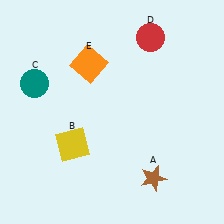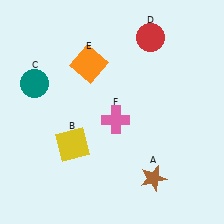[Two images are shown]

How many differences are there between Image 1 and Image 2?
There is 1 difference between the two images.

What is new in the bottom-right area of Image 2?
A pink cross (F) was added in the bottom-right area of Image 2.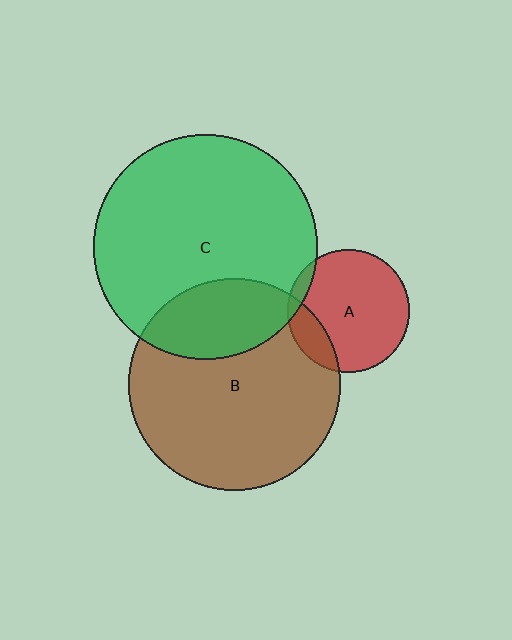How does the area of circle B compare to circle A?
Approximately 3.0 times.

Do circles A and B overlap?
Yes.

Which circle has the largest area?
Circle C (green).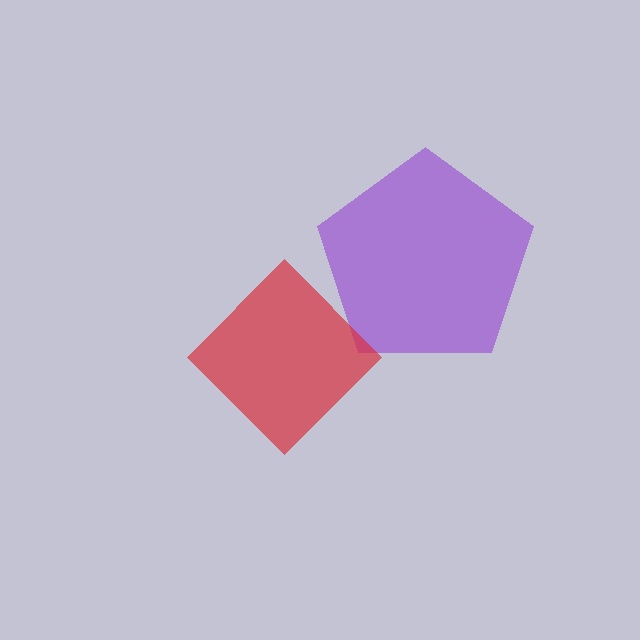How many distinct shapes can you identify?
There are 2 distinct shapes: a purple pentagon, a red diamond.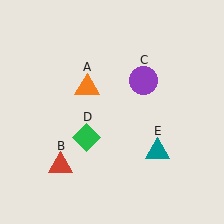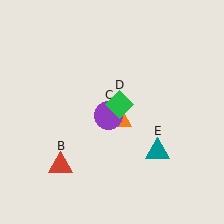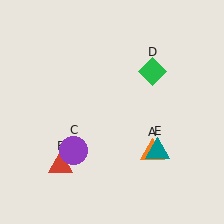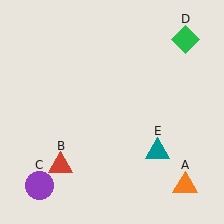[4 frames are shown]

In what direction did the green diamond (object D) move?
The green diamond (object D) moved up and to the right.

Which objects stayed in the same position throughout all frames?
Red triangle (object B) and teal triangle (object E) remained stationary.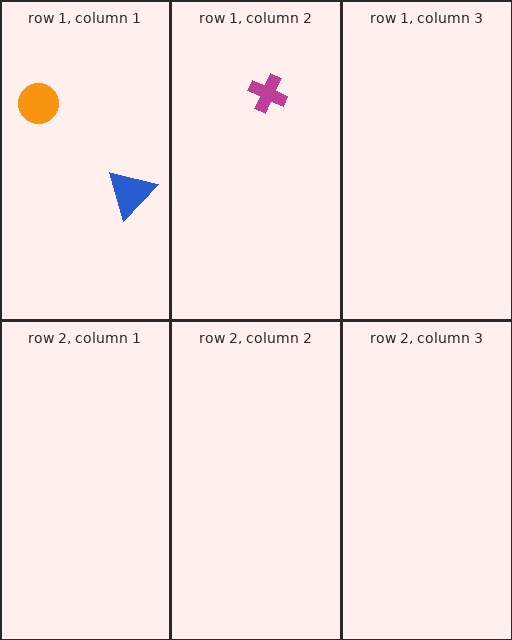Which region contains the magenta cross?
The row 1, column 2 region.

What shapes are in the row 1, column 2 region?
The magenta cross.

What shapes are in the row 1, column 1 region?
The blue triangle, the orange circle.